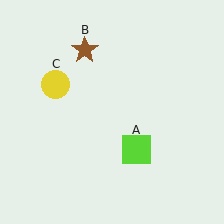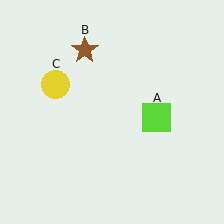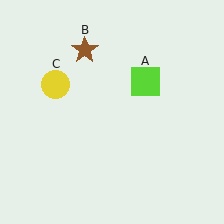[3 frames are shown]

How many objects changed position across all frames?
1 object changed position: lime square (object A).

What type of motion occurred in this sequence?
The lime square (object A) rotated counterclockwise around the center of the scene.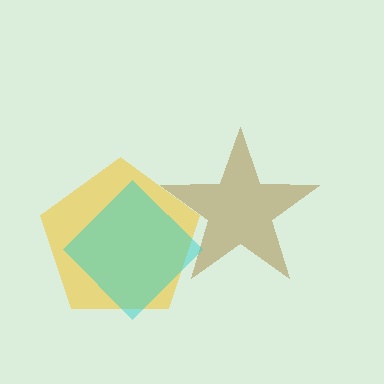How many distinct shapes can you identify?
There are 3 distinct shapes: a yellow pentagon, a brown star, a cyan diamond.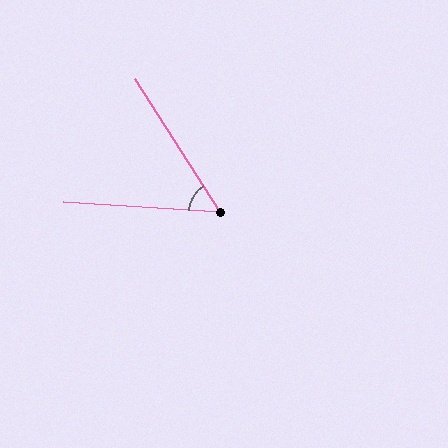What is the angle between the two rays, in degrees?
Approximately 54 degrees.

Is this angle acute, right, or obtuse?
It is acute.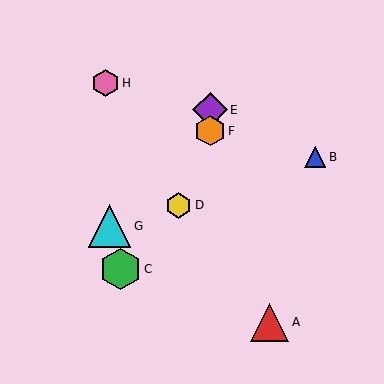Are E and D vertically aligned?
No, E is at x≈210 and D is at x≈179.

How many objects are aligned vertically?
2 objects (E, F) are aligned vertically.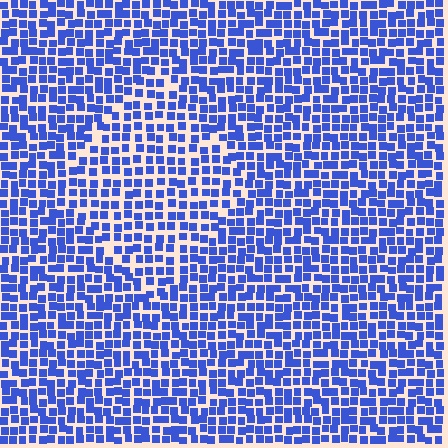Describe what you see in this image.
The image contains small blue elements arranged at two different densities. A diamond-shaped region is visible where the elements are less densely packed than the surrounding area.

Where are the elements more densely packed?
The elements are more densely packed outside the diamond boundary.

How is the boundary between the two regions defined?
The boundary is defined by a change in element density (approximately 1.4x ratio). All elements are the same color, size, and shape.